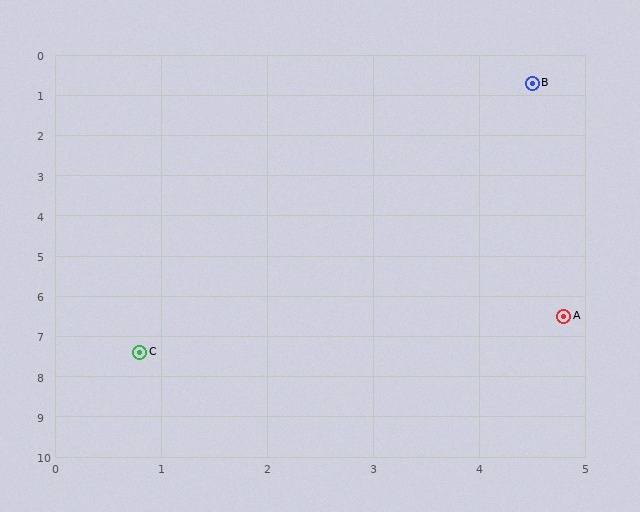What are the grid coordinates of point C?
Point C is at approximately (0.8, 7.4).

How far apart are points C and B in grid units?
Points C and B are about 7.7 grid units apart.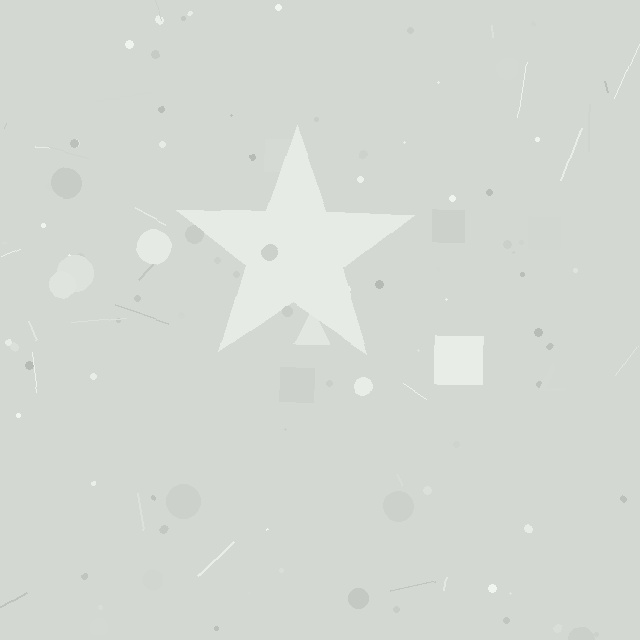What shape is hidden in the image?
A star is hidden in the image.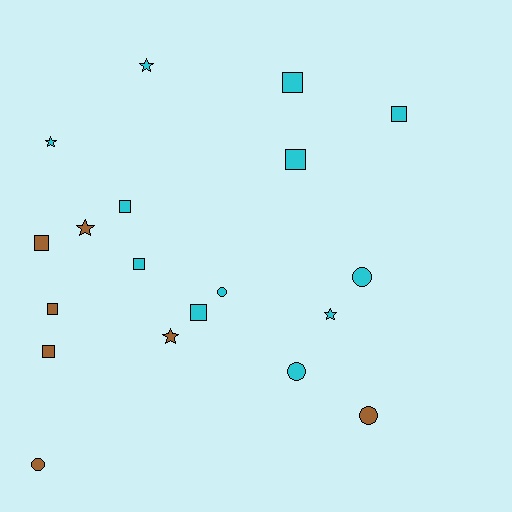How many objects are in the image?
There are 19 objects.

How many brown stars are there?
There are 2 brown stars.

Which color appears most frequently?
Cyan, with 12 objects.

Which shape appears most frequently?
Square, with 9 objects.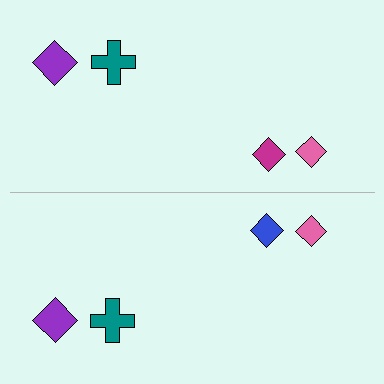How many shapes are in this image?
There are 8 shapes in this image.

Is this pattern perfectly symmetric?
No, the pattern is not perfectly symmetric. The blue diamond on the bottom side breaks the symmetry — its mirror counterpart is magenta.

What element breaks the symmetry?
The blue diamond on the bottom side breaks the symmetry — its mirror counterpart is magenta.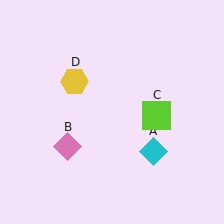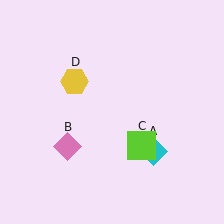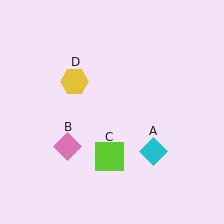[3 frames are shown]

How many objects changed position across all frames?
1 object changed position: lime square (object C).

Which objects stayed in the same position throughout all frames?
Cyan diamond (object A) and pink diamond (object B) and yellow hexagon (object D) remained stationary.